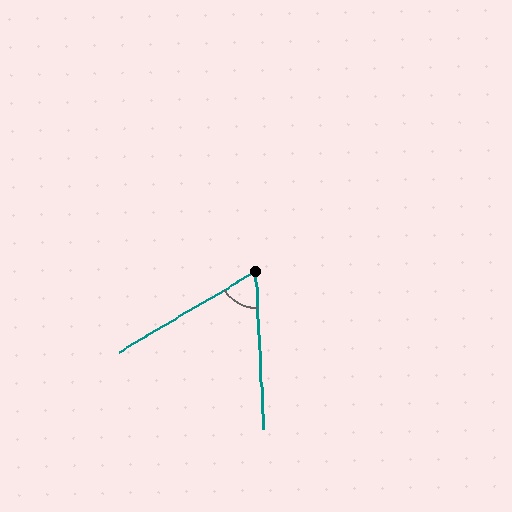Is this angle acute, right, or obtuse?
It is acute.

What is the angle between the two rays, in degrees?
Approximately 62 degrees.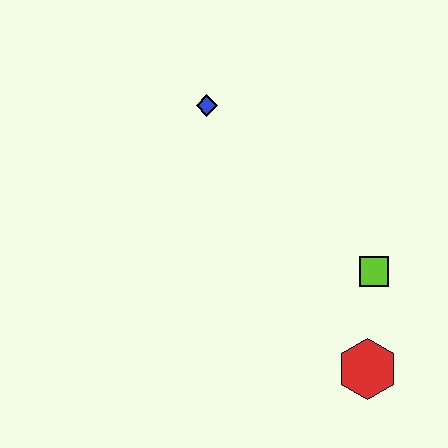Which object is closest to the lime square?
The red hexagon is closest to the lime square.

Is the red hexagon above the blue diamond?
No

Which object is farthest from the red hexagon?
The blue diamond is farthest from the red hexagon.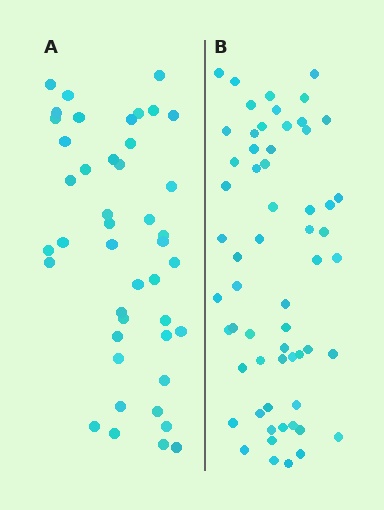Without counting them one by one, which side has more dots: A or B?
Region B (the right region) has more dots.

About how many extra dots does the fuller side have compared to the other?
Region B has approximately 15 more dots than region A.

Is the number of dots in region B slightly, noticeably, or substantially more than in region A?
Region B has noticeably more, but not dramatically so. The ratio is roughly 1.4 to 1.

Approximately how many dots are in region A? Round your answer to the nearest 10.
About 40 dots. (The exact count is 44, which rounds to 40.)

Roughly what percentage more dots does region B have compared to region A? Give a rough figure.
About 35% more.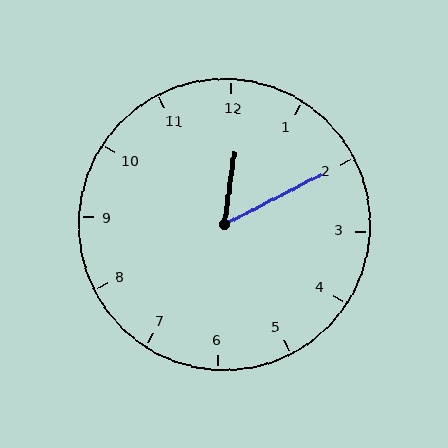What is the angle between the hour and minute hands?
Approximately 55 degrees.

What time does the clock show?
12:10.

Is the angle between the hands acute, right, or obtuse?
It is acute.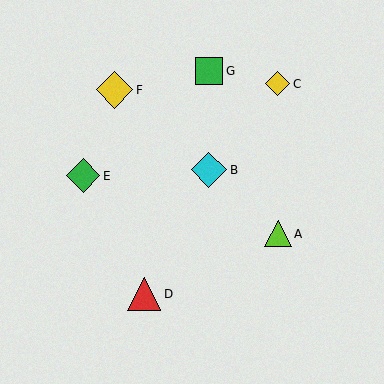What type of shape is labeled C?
Shape C is a yellow diamond.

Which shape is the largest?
The yellow diamond (labeled F) is the largest.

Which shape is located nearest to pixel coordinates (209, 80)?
The green square (labeled G) at (209, 71) is nearest to that location.